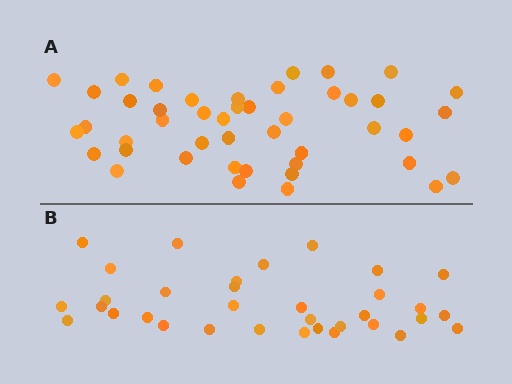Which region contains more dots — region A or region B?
Region A (the top region) has more dots.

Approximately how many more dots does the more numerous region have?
Region A has roughly 12 or so more dots than region B.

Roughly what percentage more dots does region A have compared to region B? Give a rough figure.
About 30% more.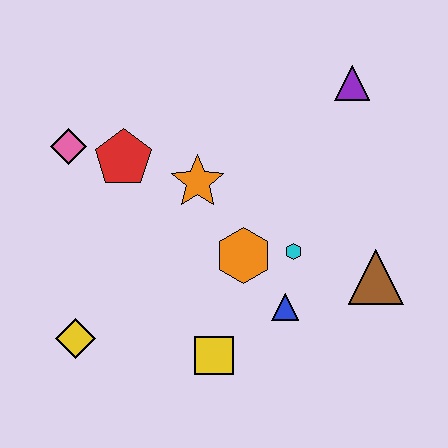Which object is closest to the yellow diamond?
The yellow square is closest to the yellow diamond.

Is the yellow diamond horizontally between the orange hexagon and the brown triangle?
No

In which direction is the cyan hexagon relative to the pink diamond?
The cyan hexagon is to the right of the pink diamond.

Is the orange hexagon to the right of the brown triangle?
No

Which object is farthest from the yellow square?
The purple triangle is farthest from the yellow square.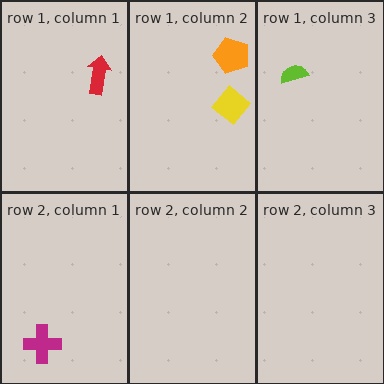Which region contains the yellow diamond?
The row 1, column 2 region.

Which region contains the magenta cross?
The row 2, column 1 region.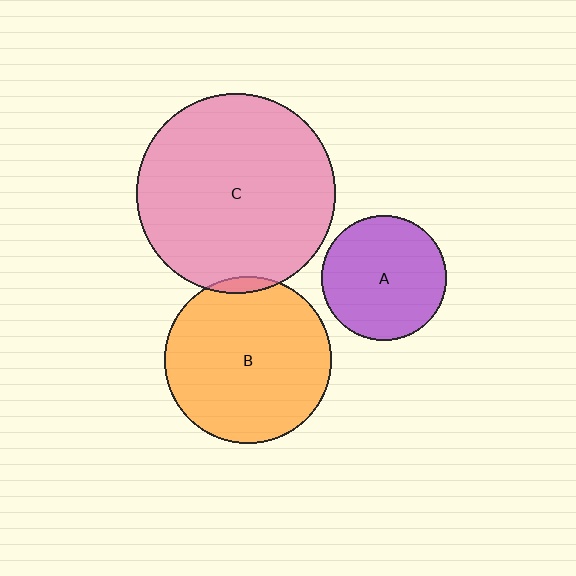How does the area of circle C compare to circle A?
Approximately 2.5 times.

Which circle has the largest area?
Circle C (pink).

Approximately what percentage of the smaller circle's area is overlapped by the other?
Approximately 5%.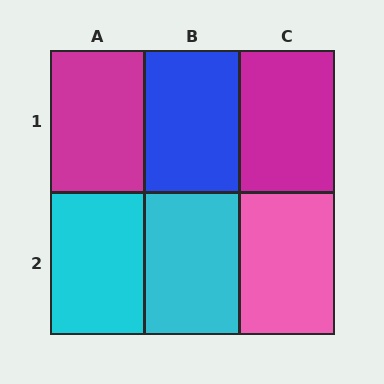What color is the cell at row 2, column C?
Pink.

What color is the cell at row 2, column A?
Cyan.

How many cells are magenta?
2 cells are magenta.